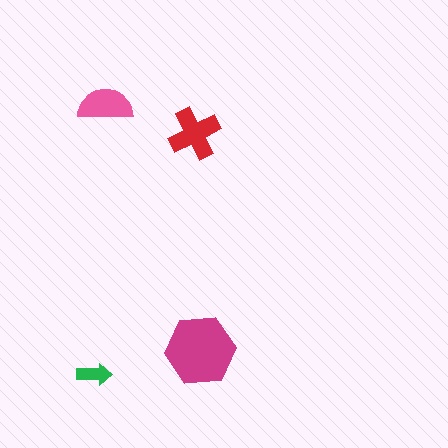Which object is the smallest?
The green arrow.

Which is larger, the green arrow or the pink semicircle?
The pink semicircle.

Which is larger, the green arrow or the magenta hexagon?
The magenta hexagon.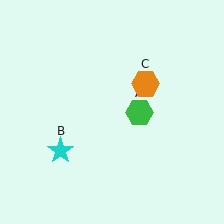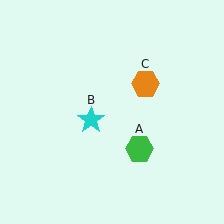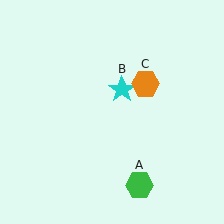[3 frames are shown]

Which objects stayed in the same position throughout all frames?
Orange hexagon (object C) remained stationary.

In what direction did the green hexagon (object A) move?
The green hexagon (object A) moved down.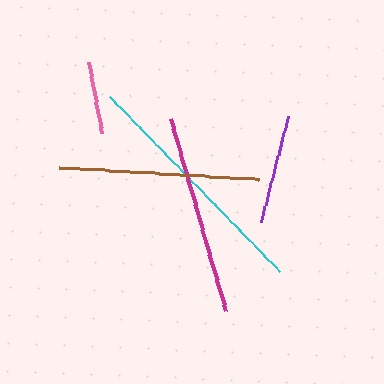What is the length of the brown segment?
The brown segment is approximately 200 pixels long.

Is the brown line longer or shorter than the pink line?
The brown line is longer than the pink line.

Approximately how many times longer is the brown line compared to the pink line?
The brown line is approximately 2.7 times the length of the pink line.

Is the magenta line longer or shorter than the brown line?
The magenta line is longer than the brown line.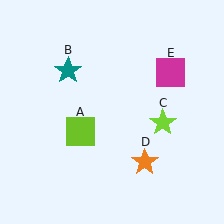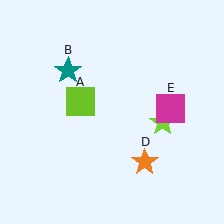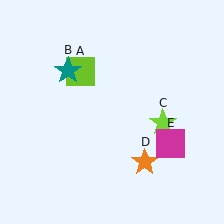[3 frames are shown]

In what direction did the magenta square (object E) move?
The magenta square (object E) moved down.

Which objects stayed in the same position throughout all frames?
Teal star (object B) and lime star (object C) and orange star (object D) remained stationary.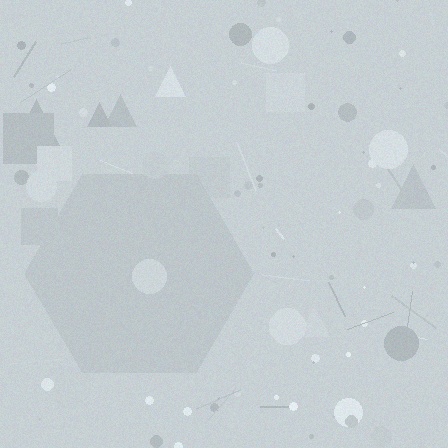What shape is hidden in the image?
A hexagon is hidden in the image.